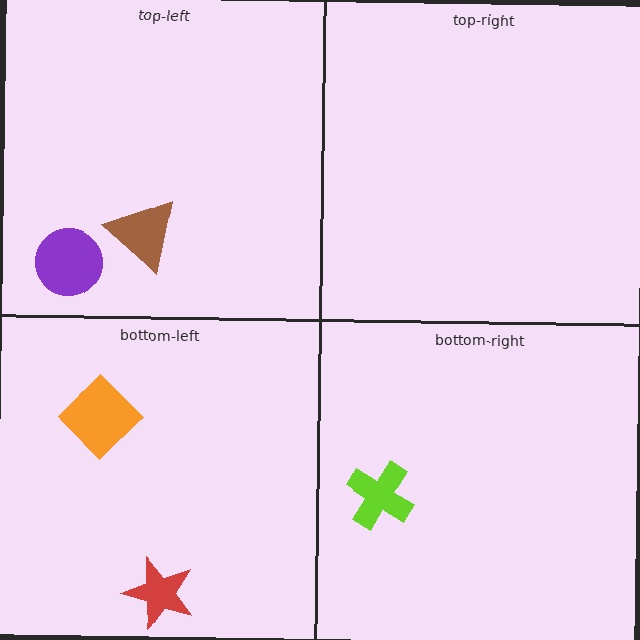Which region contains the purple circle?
The top-left region.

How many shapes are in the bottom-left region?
2.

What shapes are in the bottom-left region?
The red star, the orange diamond.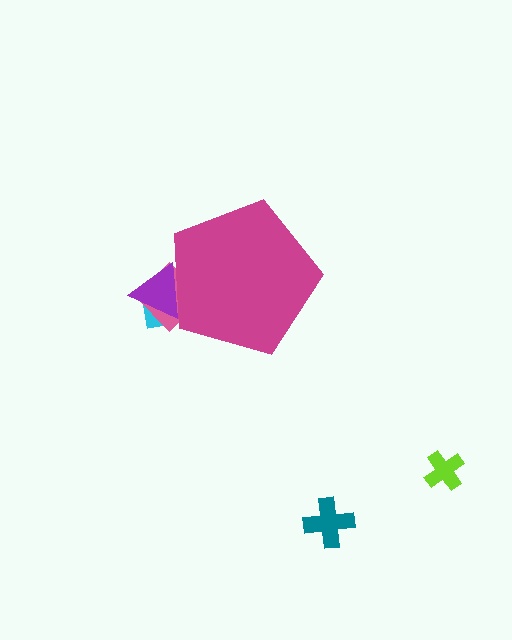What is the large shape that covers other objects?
A magenta pentagon.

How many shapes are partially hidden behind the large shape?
3 shapes are partially hidden.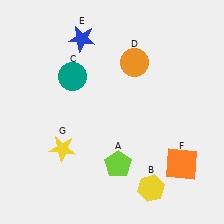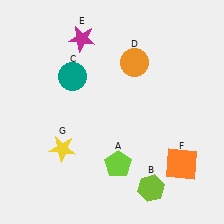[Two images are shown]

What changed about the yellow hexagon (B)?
In Image 1, B is yellow. In Image 2, it changed to lime.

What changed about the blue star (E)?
In Image 1, E is blue. In Image 2, it changed to magenta.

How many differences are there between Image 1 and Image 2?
There are 2 differences between the two images.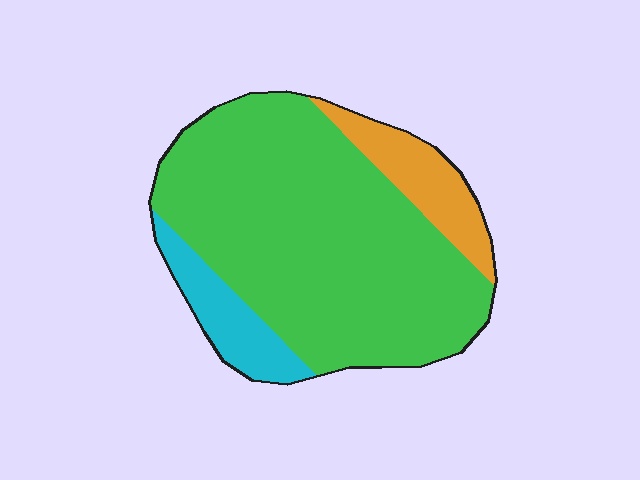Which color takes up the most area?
Green, at roughly 75%.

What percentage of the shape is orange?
Orange takes up about one eighth (1/8) of the shape.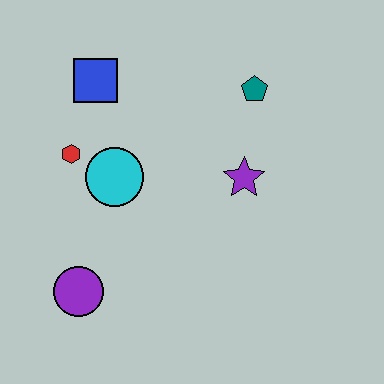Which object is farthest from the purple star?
The purple circle is farthest from the purple star.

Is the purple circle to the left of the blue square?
Yes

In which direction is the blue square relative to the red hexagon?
The blue square is above the red hexagon.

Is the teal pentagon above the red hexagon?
Yes